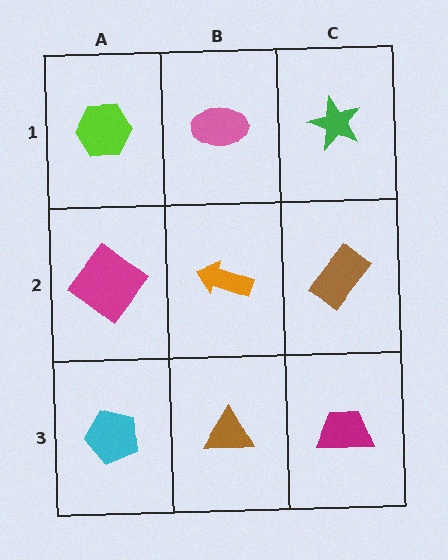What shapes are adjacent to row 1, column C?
A brown rectangle (row 2, column C), a pink ellipse (row 1, column B).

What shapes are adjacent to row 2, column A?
A lime hexagon (row 1, column A), a cyan pentagon (row 3, column A), an orange arrow (row 2, column B).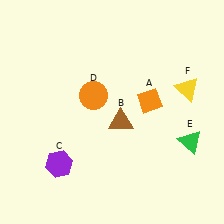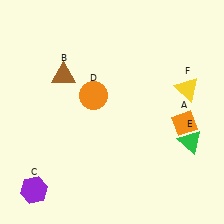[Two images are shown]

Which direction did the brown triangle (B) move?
The brown triangle (B) moved left.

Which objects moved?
The objects that moved are: the orange diamond (A), the brown triangle (B), the purple hexagon (C).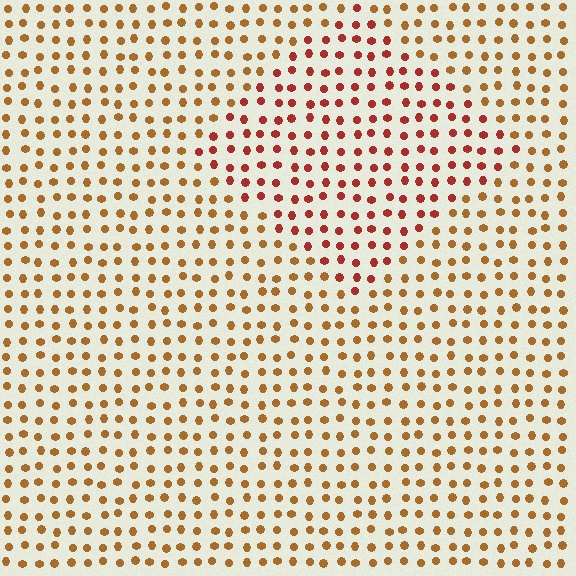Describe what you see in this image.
The image is filled with small brown elements in a uniform arrangement. A diamond-shaped region is visible where the elements are tinted to a slightly different hue, forming a subtle color boundary.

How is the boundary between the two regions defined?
The boundary is defined purely by a slight shift in hue (about 31 degrees). Spacing, size, and orientation are identical on both sides.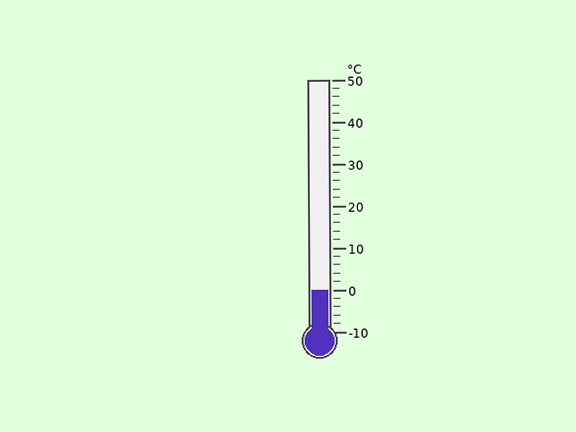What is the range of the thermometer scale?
The thermometer scale ranges from -10°C to 50°C.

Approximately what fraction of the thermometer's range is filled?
The thermometer is filled to approximately 15% of its range.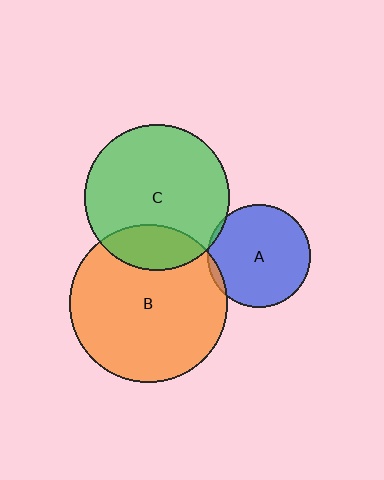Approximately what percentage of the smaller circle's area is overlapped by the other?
Approximately 20%.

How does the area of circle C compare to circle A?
Approximately 2.0 times.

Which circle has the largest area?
Circle B (orange).